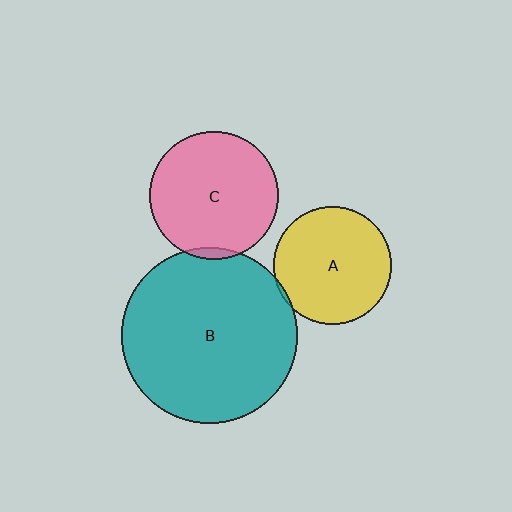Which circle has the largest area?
Circle B (teal).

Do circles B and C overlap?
Yes.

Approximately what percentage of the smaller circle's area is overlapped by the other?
Approximately 5%.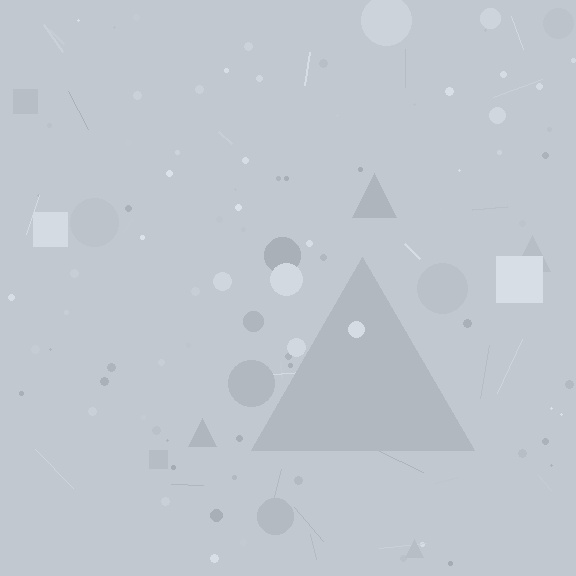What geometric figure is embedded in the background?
A triangle is embedded in the background.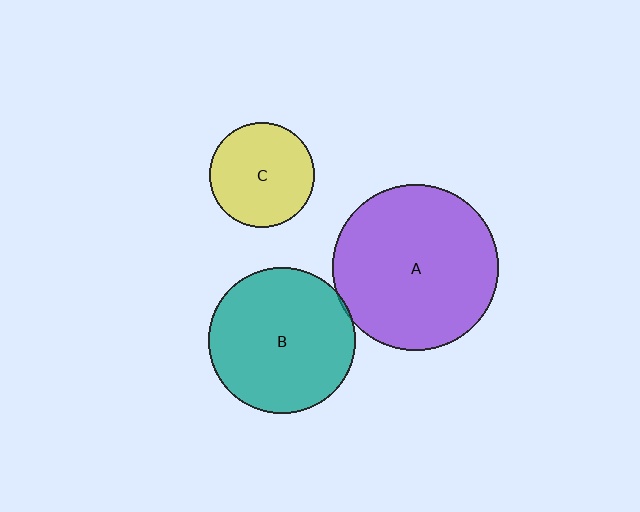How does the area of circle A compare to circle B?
Approximately 1.3 times.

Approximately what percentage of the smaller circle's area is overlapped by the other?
Approximately 5%.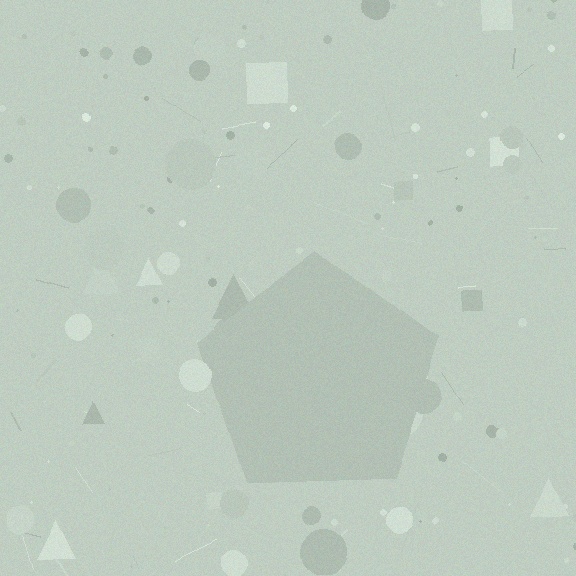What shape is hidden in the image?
A pentagon is hidden in the image.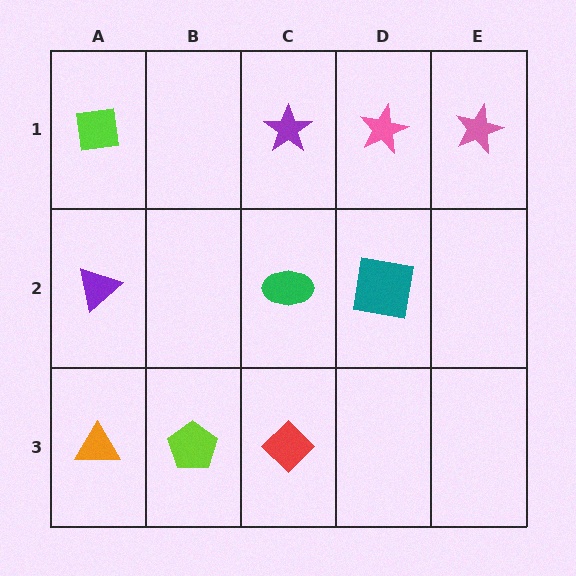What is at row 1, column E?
A pink star.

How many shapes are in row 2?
3 shapes.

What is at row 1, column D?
A pink star.